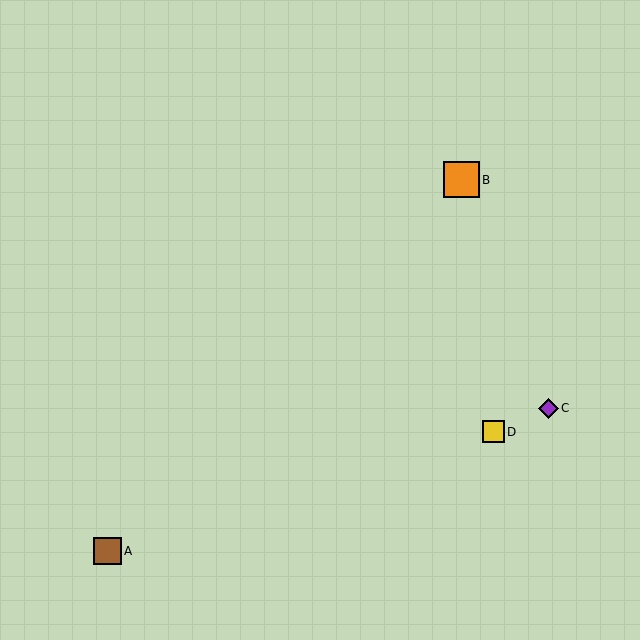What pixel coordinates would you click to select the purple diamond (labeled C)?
Click at (548, 408) to select the purple diamond C.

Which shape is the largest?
The orange square (labeled B) is the largest.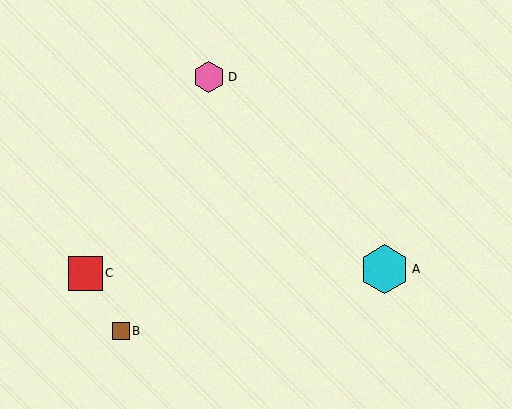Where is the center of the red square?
The center of the red square is at (85, 274).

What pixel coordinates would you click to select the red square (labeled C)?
Click at (85, 274) to select the red square C.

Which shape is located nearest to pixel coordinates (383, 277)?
The cyan hexagon (labeled A) at (385, 269) is nearest to that location.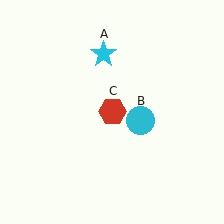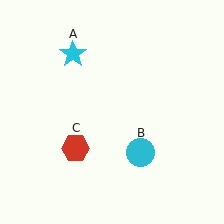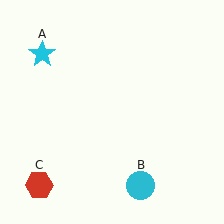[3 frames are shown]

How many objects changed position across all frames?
3 objects changed position: cyan star (object A), cyan circle (object B), red hexagon (object C).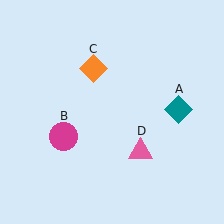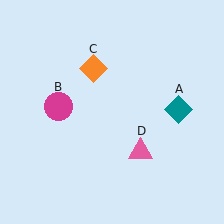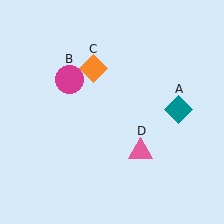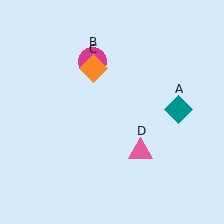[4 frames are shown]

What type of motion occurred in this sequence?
The magenta circle (object B) rotated clockwise around the center of the scene.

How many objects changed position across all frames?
1 object changed position: magenta circle (object B).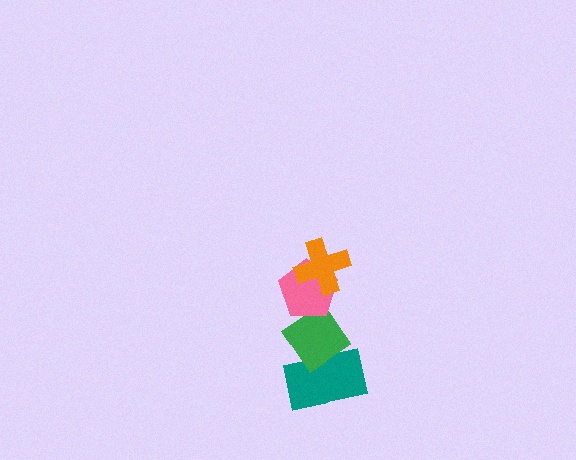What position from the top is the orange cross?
The orange cross is 1st from the top.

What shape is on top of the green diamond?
The pink pentagon is on top of the green diamond.